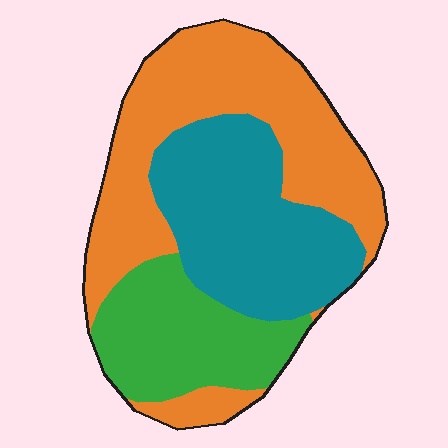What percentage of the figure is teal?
Teal covers 33% of the figure.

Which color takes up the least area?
Green, at roughly 25%.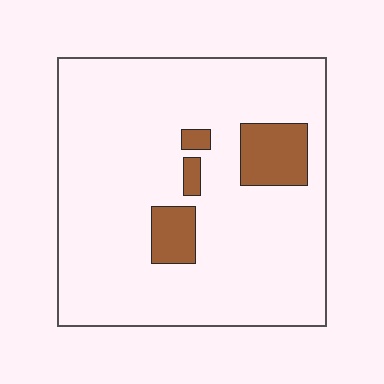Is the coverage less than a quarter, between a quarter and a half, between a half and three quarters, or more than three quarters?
Less than a quarter.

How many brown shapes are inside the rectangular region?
4.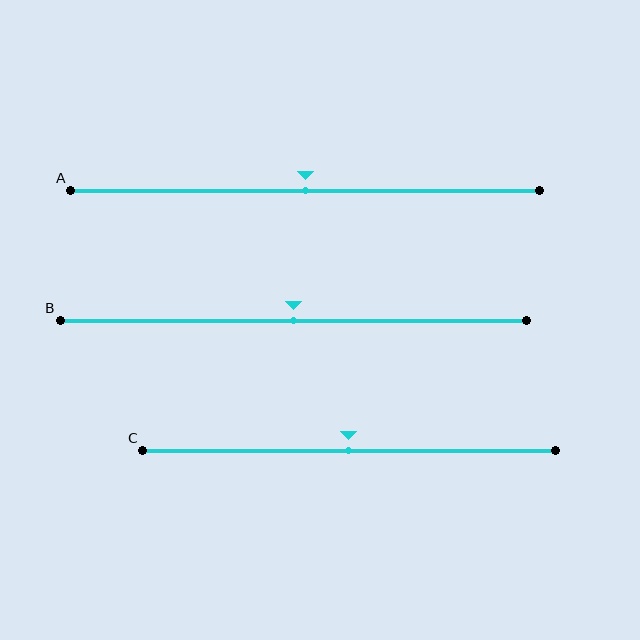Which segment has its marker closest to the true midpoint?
Segment A has its marker closest to the true midpoint.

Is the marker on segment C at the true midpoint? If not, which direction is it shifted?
Yes, the marker on segment C is at the true midpoint.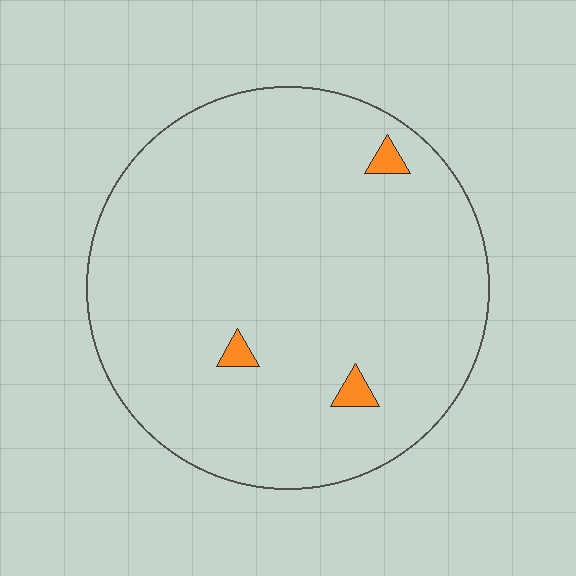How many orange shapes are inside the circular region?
3.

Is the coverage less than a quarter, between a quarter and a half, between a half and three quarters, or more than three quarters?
Less than a quarter.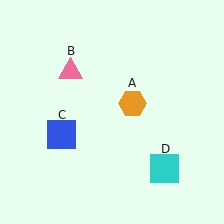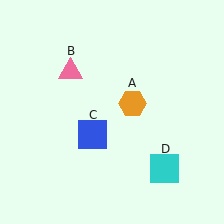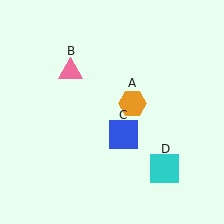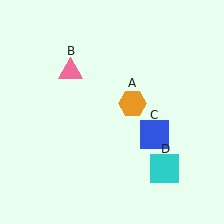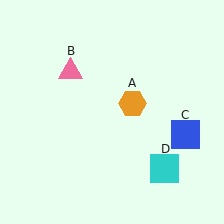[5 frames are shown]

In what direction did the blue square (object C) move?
The blue square (object C) moved right.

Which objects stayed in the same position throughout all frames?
Orange hexagon (object A) and pink triangle (object B) and cyan square (object D) remained stationary.